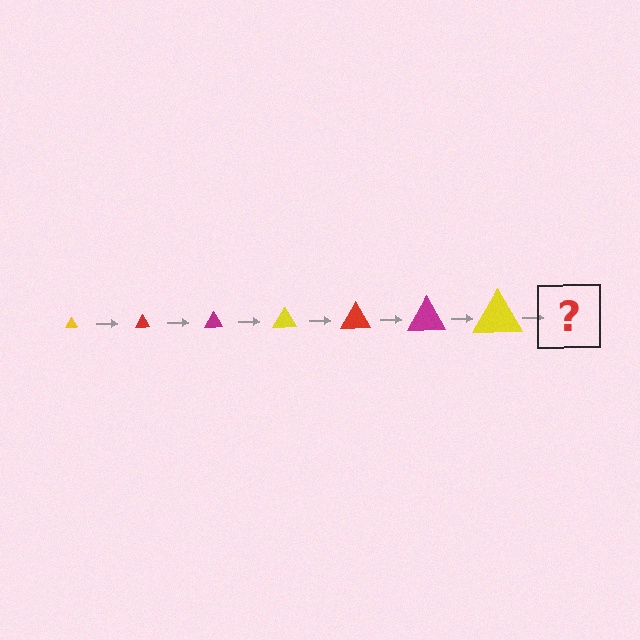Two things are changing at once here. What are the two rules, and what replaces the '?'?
The two rules are that the triangle grows larger each step and the color cycles through yellow, red, and magenta. The '?' should be a red triangle, larger than the previous one.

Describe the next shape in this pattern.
It should be a red triangle, larger than the previous one.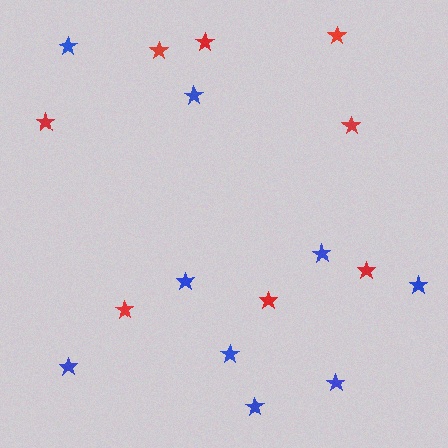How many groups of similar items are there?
There are 2 groups: one group of blue stars (9) and one group of red stars (8).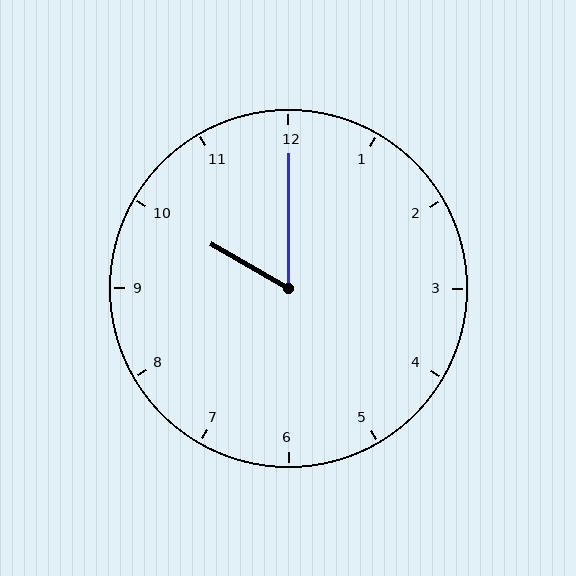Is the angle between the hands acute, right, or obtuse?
It is acute.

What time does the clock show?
10:00.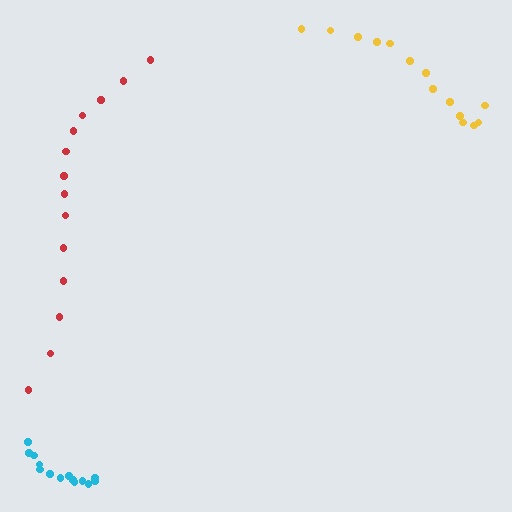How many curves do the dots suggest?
There are 3 distinct paths.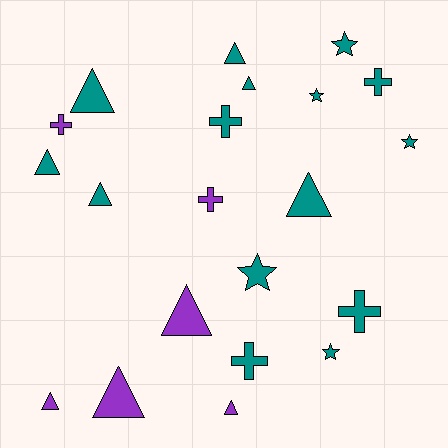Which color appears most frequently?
Teal, with 15 objects.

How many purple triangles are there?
There are 4 purple triangles.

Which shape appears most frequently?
Triangle, with 10 objects.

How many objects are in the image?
There are 21 objects.